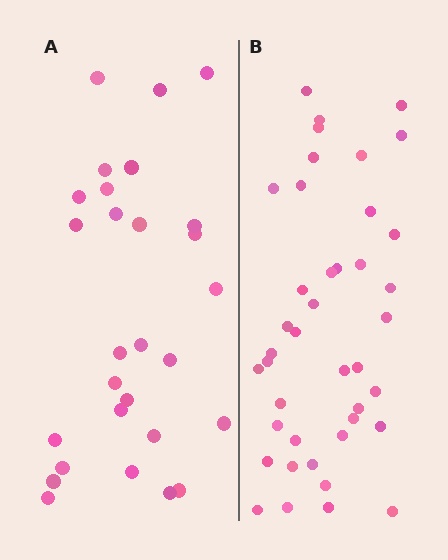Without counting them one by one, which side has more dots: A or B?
Region B (the right region) has more dots.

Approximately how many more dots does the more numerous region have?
Region B has approximately 15 more dots than region A.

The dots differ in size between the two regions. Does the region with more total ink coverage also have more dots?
No. Region A has more total ink coverage because its dots are larger, but region B actually contains more individual dots. Total area can be misleading — the number of items is what matters here.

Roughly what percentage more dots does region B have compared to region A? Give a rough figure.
About 45% more.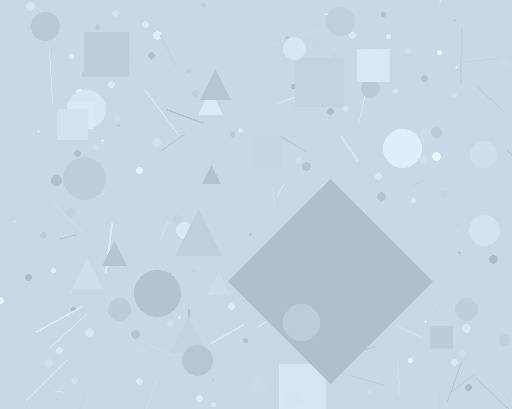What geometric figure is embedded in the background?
A diamond is embedded in the background.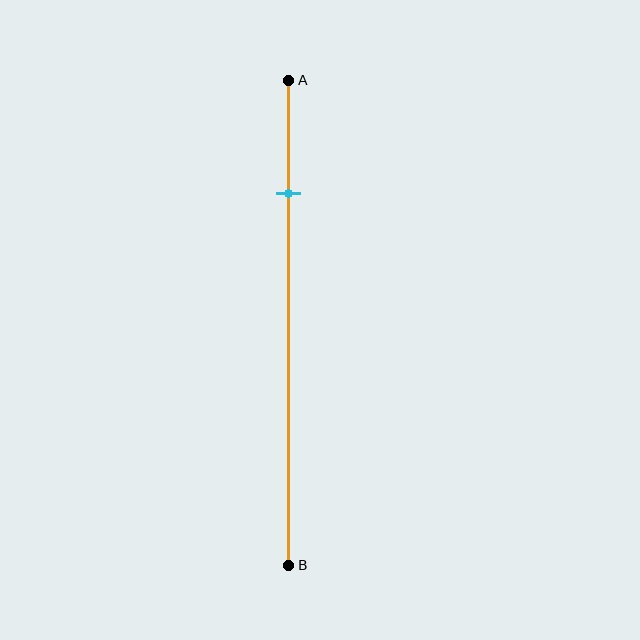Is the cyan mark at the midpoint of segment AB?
No, the mark is at about 25% from A, not at the 50% midpoint.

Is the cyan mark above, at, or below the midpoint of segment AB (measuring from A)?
The cyan mark is above the midpoint of segment AB.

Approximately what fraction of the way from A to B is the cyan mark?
The cyan mark is approximately 25% of the way from A to B.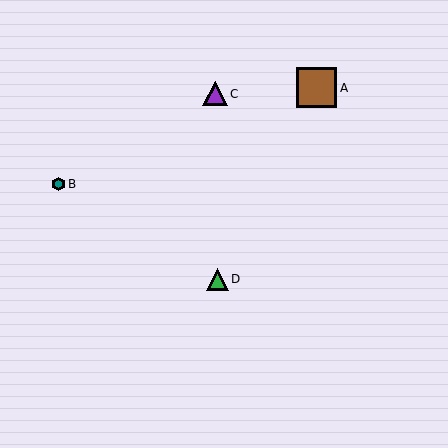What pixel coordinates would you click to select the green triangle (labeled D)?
Click at (217, 279) to select the green triangle D.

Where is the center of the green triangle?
The center of the green triangle is at (217, 279).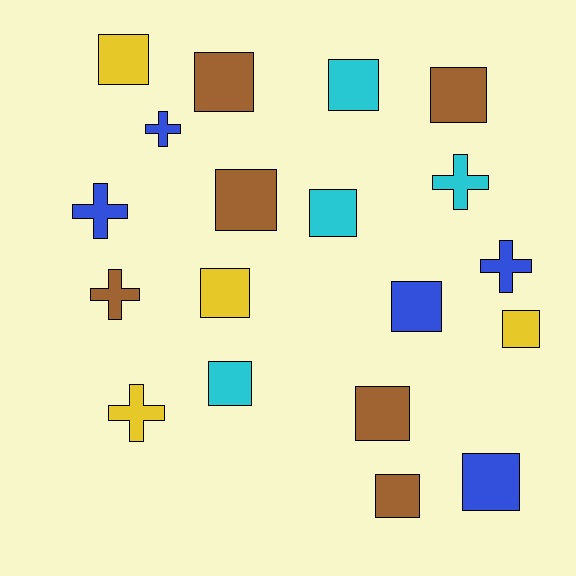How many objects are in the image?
There are 19 objects.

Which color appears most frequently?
Brown, with 6 objects.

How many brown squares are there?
There are 5 brown squares.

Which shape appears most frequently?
Square, with 13 objects.